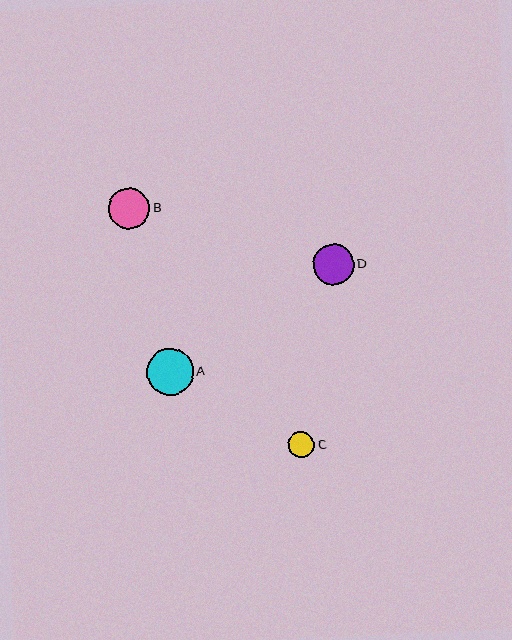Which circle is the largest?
Circle A is the largest with a size of approximately 47 pixels.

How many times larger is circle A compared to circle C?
Circle A is approximately 1.8 times the size of circle C.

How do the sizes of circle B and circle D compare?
Circle B and circle D are approximately the same size.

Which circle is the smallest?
Circle C is the smallest with a size of approximately 26 pixels.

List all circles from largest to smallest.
From largest to smallest: A, B, D, C.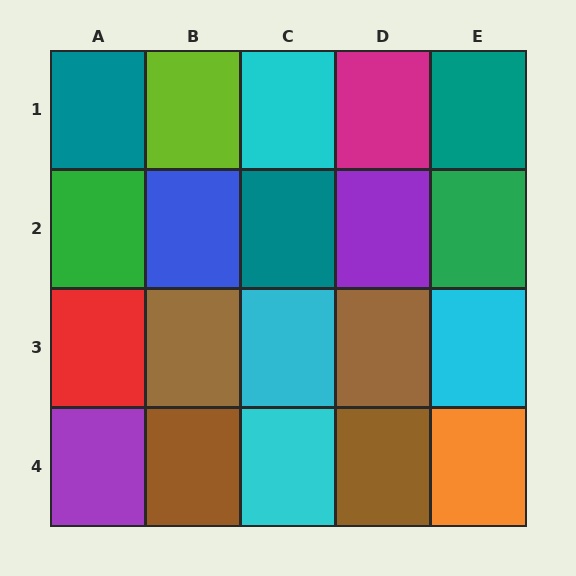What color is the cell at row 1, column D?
Magenta.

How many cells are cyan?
4 cells are cyan.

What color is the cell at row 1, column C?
Cyan.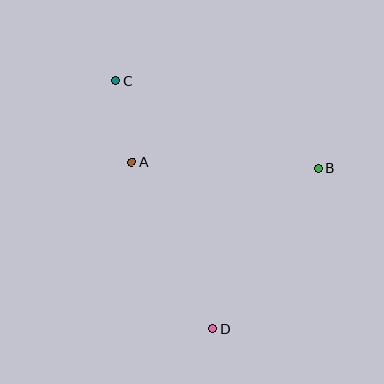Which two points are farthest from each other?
Points C and D are farthest from each other.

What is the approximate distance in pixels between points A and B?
The distance between A and B is approximately 187 pixels.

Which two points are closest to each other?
Points A and C are closest to each other.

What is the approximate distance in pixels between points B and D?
The distance between B and D is approximately 192 pixels.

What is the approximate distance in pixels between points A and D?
The distance between A and D is approximately 185 pixels.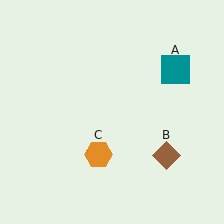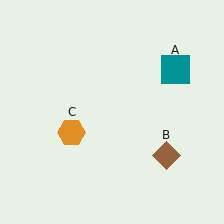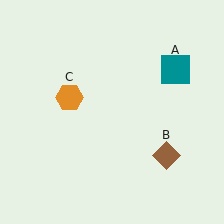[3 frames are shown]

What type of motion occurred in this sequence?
The orange hexagon (object C) rotated clockwise around the center of the scene.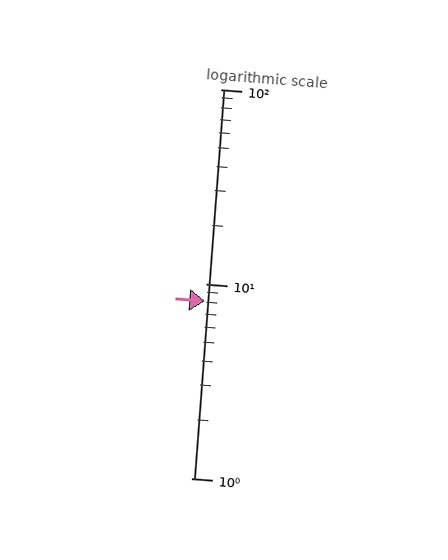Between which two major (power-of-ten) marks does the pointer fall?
The pointer is between 1 and 10.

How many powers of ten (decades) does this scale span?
The scale spans 2 decades, from 1 to 100.